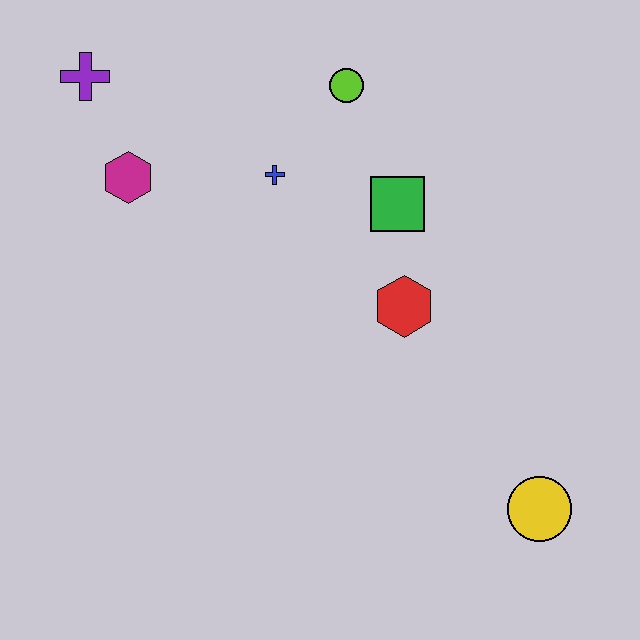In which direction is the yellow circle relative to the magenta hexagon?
The yellow circle is to the right of the magenta hexagon.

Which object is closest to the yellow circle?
The red hexagon is closest to the yellow circle.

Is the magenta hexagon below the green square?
No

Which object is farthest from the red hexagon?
The purple cross is farthest from the red hexagon.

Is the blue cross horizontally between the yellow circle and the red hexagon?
No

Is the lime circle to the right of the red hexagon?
No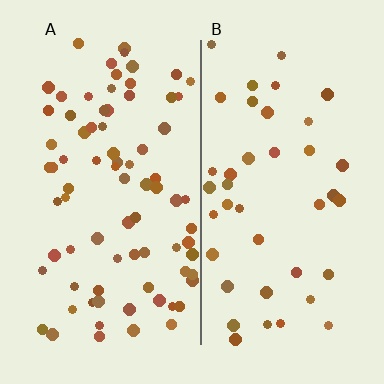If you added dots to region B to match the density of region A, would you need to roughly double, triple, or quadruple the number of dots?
Approximately double.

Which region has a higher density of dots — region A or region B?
A (the left).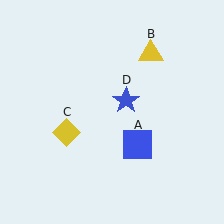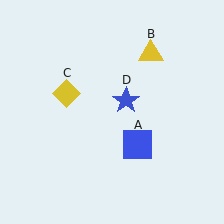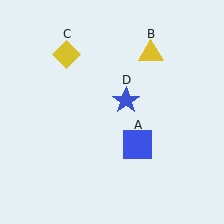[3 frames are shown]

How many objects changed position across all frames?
1 object changed position: yellow diamond (object C).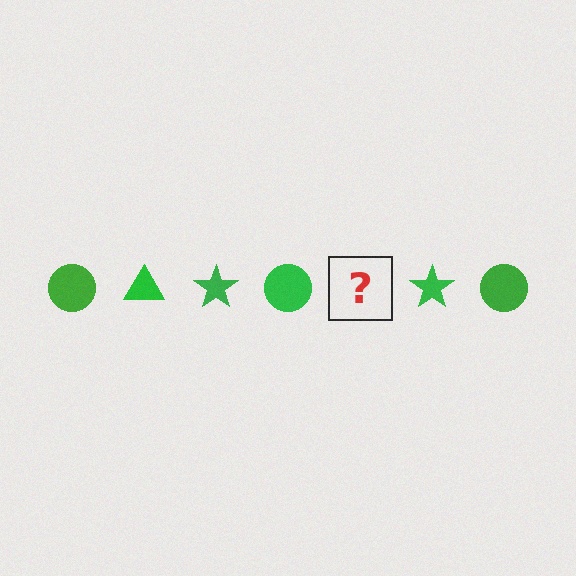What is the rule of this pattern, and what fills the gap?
The rule is that the pattern cycles through circle, triangle, star shapes in green. The gap should be filled with a green triangle.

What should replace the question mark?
The question mark should be replaced with a green triangle.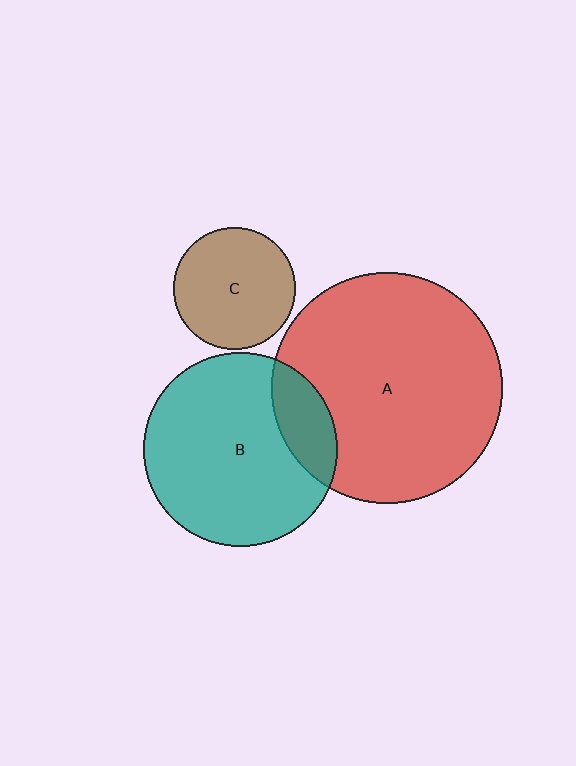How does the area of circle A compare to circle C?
Approximately 3.6 times.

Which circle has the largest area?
Circle A (red).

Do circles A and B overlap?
Yes.